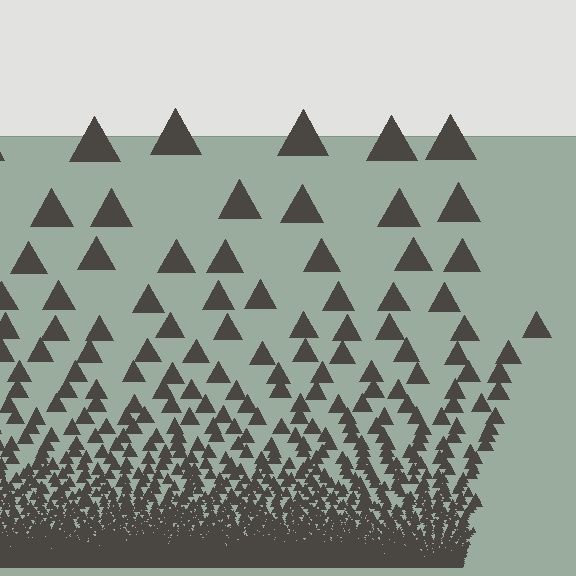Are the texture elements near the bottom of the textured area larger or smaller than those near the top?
Smaller. The gradient is inverted — elements near the bottom are smaller and denser.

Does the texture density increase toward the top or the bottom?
Density increases toward the bottom.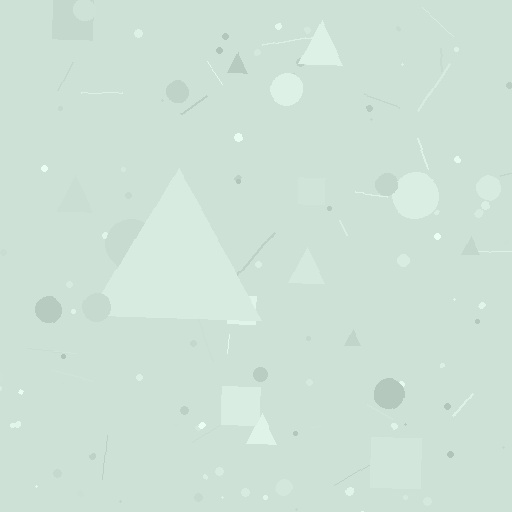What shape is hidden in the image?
A triangle is hidden in the image.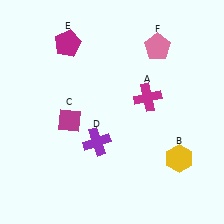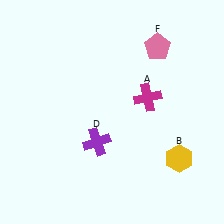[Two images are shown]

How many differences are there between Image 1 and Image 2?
There are 2 differences between the two images.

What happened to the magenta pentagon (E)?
The magenta pentagon (E) was removed in Image 2. It was in the top-left area of Image 1.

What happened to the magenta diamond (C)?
The magenta diamond (C) was removed in Image 2. It was in the bottom-left area of Image 1.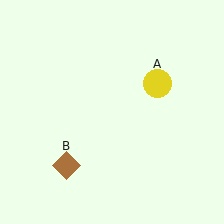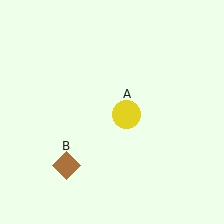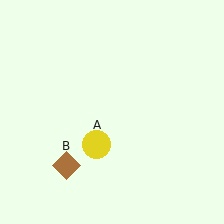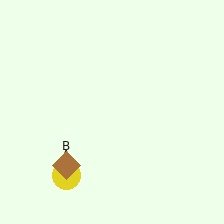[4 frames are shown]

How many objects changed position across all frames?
1 object changed position: yellow circle (object A).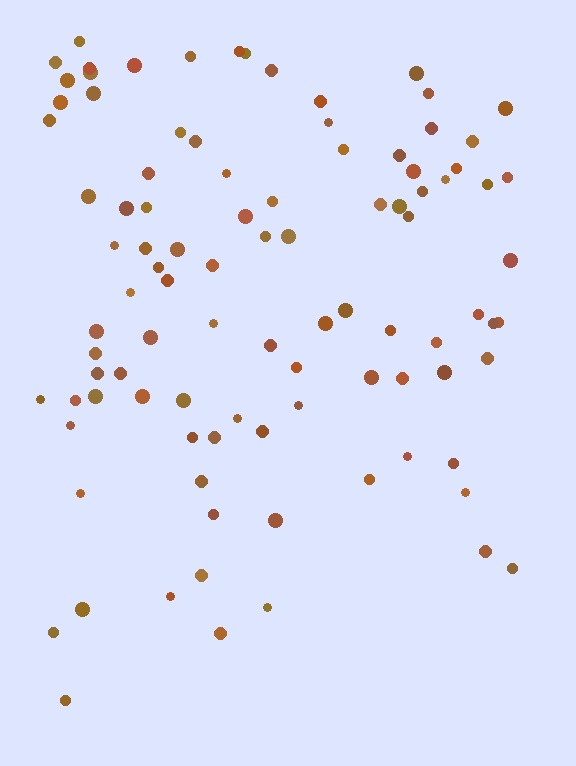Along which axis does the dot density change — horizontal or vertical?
Vertical.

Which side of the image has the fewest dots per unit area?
The bottom.